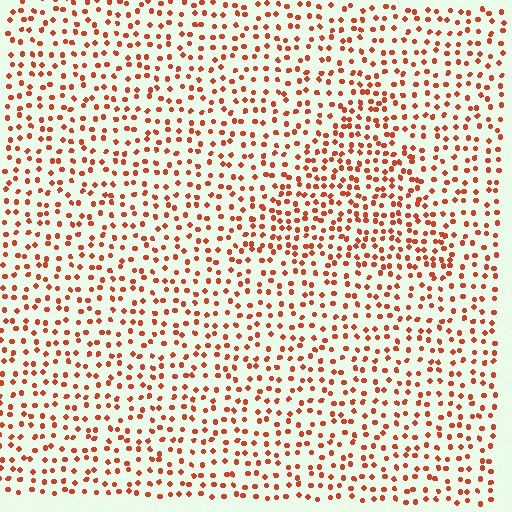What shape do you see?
I see a triangle.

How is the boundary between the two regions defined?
The boundary is defined by a change in element density (approximately 1.5x ratio). All elements are the same color, size, and shape.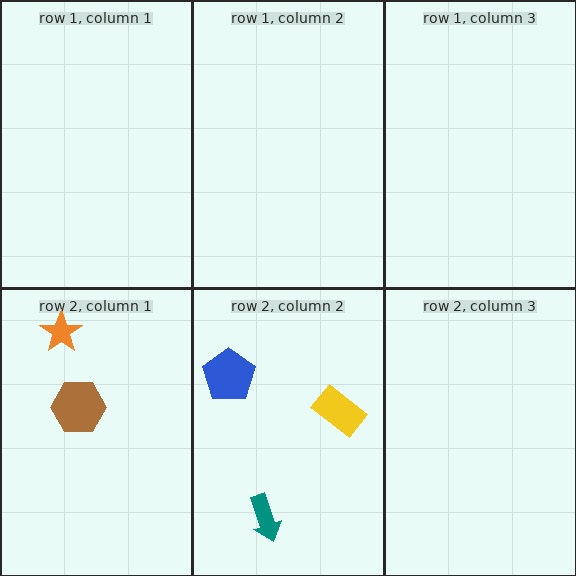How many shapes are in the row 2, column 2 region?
3.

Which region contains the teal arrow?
The row 2, column 2 region.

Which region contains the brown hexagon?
The row 2, column 1 region.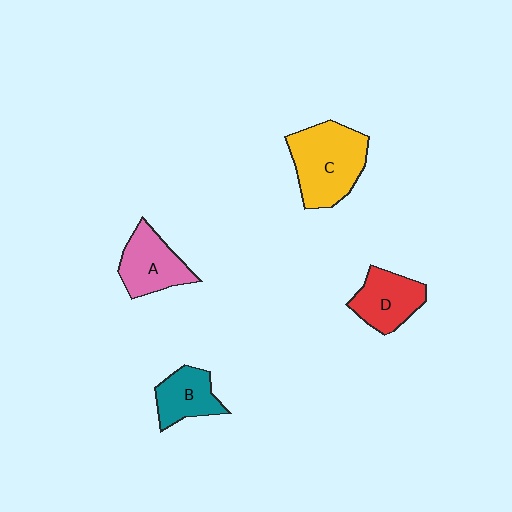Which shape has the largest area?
Shape C (yellow).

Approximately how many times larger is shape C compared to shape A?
Approximately 1.5 times.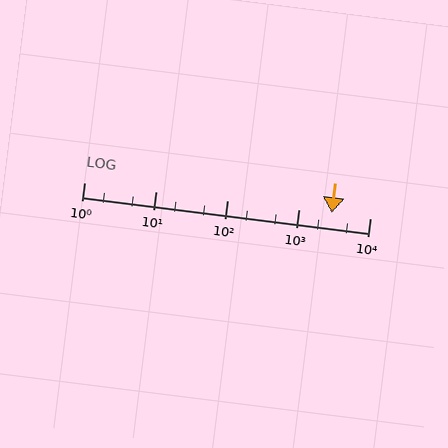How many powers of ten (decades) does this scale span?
The scale spans 4 decades, from 1 to 10000.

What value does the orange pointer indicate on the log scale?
The pointer indicates approximately 2900.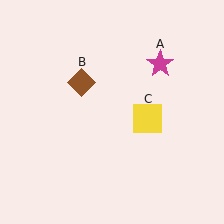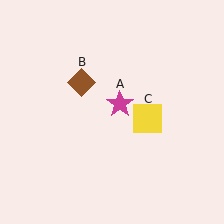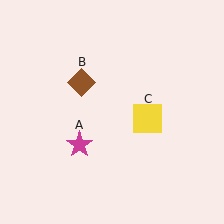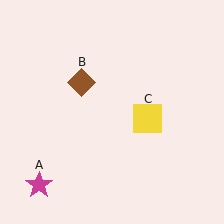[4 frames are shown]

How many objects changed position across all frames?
1 object changed position: magenta star (object A).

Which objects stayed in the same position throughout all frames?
Brown diamond (object B) and yellow square (object C) remained stationary.